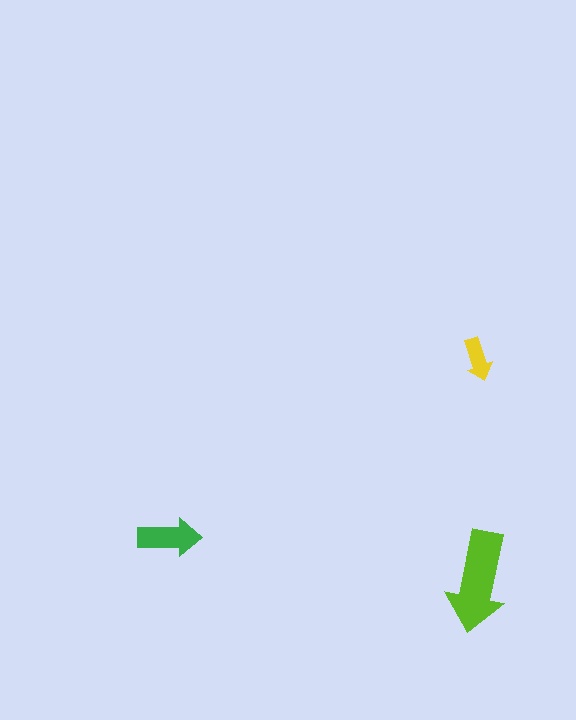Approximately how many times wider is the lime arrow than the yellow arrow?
About 2.5 times wider.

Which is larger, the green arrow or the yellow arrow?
The green one.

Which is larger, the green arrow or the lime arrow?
The lime one.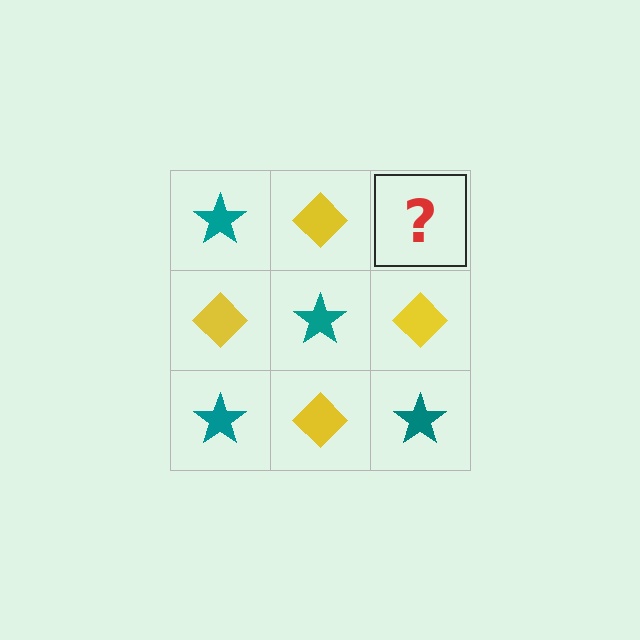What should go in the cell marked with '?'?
The missing cell should contain a teal star.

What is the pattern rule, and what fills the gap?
The rule is that it alternates teal star and yellow diamond in a checkerboard pattern. The gap should be filled with a teal star.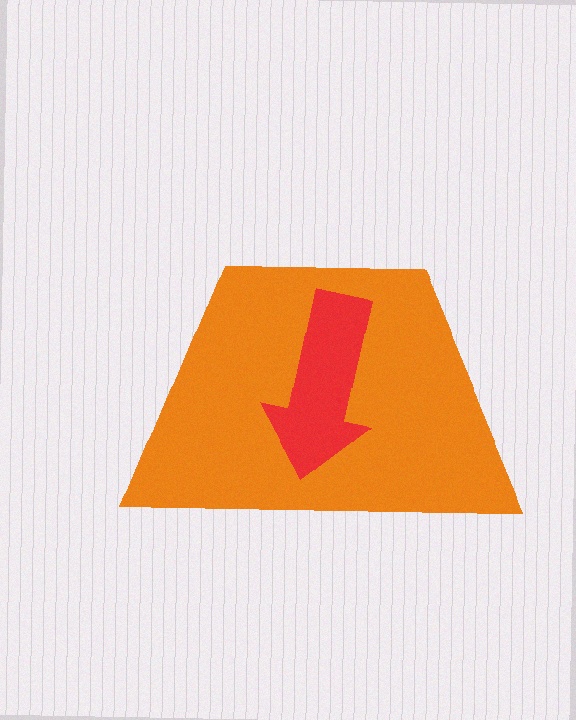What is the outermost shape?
The orange trapezoid.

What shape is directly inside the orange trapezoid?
The red arrow.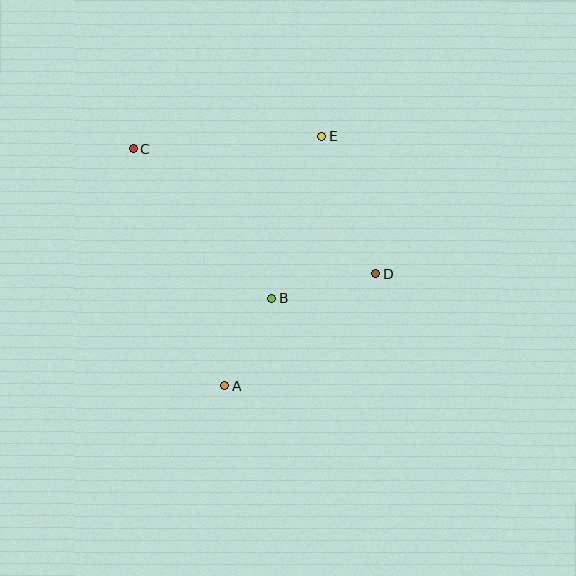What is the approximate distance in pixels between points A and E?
The distance between A and E is approximately 267 pixels.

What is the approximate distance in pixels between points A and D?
The distance between A and D is approximately 188 pixels.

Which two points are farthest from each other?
Points C and D are farthest from each other.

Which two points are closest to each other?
Points A and B are closest to each other.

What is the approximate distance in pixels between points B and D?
The distance between B and D is approximately 106 pixels.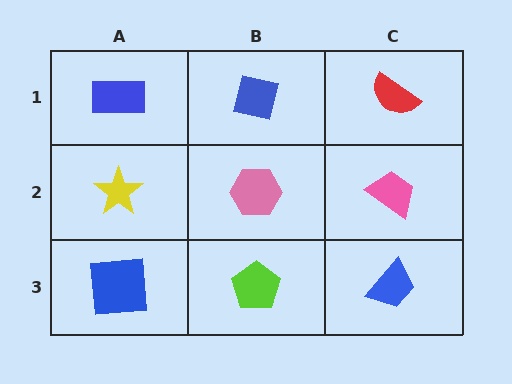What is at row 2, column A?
A yellow star.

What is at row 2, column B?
A pink hexagon.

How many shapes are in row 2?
3 shapes.